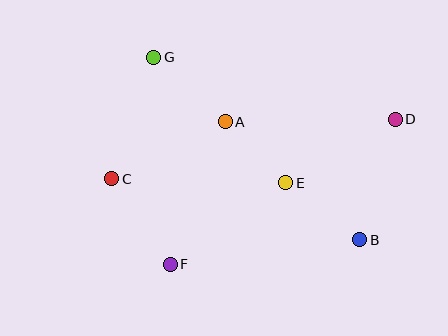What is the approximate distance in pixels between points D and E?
The distance between D and E is approximately 127 pixels.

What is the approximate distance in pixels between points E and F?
The distance between E and F is approximately 141 pixels.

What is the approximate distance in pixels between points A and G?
The distance between A and G is approximately 97 pixels.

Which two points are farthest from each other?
Points C and D are farthest from each other.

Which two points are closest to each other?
Points A and E are closest to each other.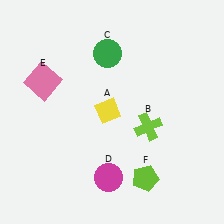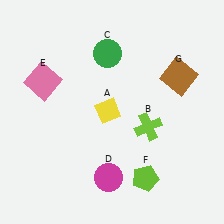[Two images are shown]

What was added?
A brown square (G) was added in Image 2.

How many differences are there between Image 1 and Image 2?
There is 1 difference between the two images.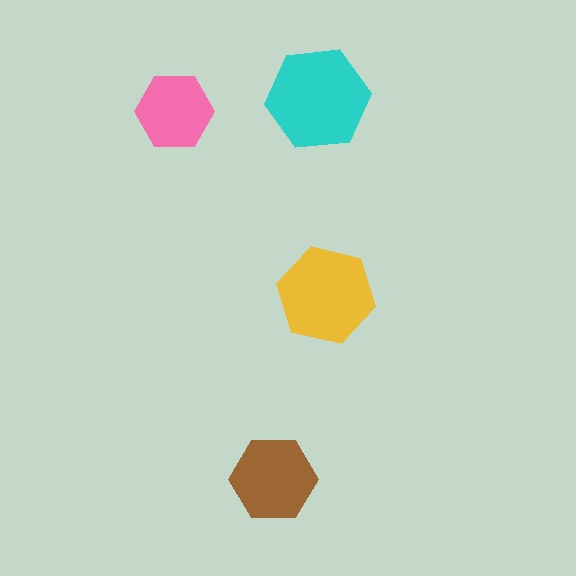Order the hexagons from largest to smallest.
the cyan one, the yellow one, the brown one, the pink one.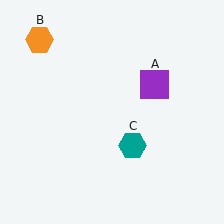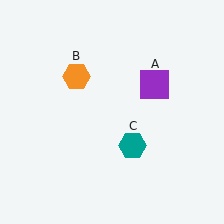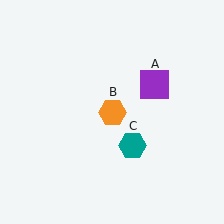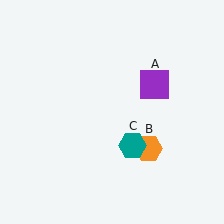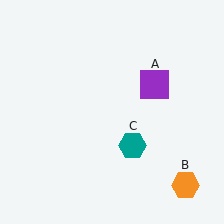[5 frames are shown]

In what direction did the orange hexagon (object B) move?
The orange hexagon (object B) moved down and to the right.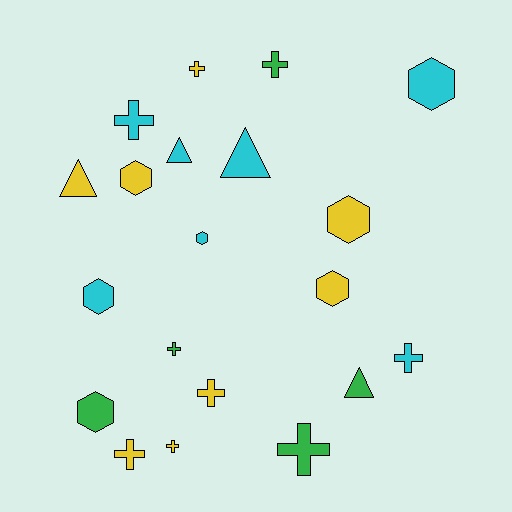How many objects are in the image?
There are 20 objects.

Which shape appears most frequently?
Cross, with 9 objects.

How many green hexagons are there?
There is 1 green hexagon.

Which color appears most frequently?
Yellow, with 8 objects.